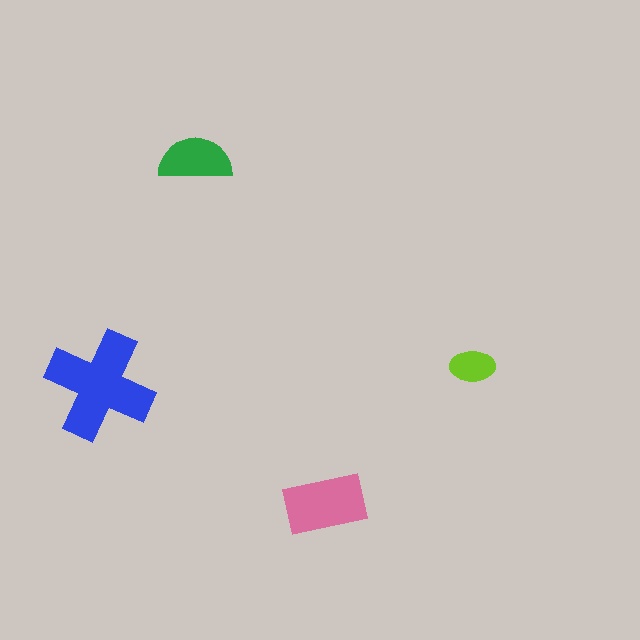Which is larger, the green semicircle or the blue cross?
The blue cross.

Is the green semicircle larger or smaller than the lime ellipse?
Larger.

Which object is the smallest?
The lime ellipse.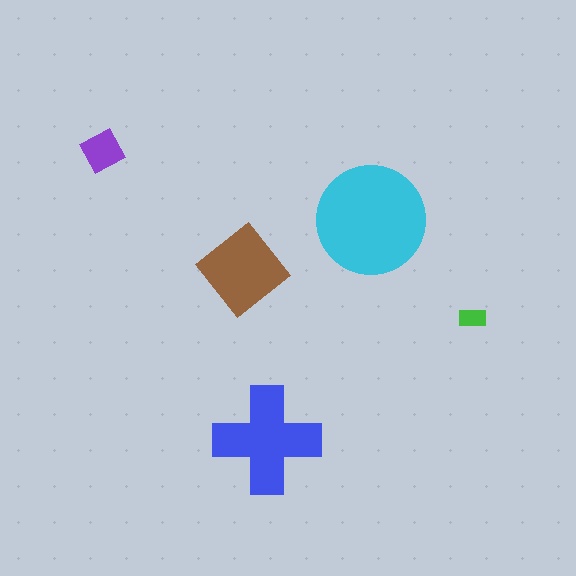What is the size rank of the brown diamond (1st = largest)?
3rd.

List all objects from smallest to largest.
The green rectangle, the purple square, the brown diamond, the blue cross, the cyan circle.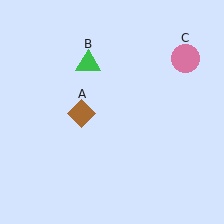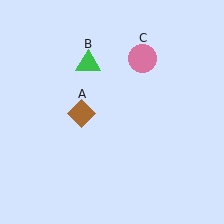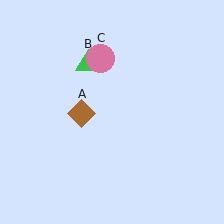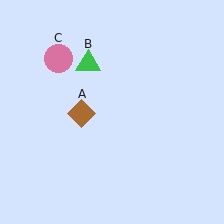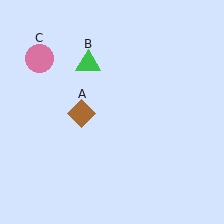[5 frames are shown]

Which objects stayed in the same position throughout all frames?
Brown diamond (object A) and green triangle (object B) remained stationary.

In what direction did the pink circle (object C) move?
The pink circle (object C) moved left.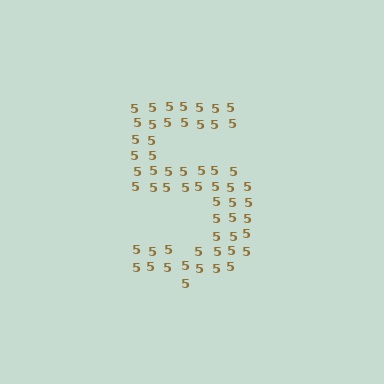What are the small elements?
The small elements are digit 5's.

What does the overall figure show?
The overall figure shows the digit 5.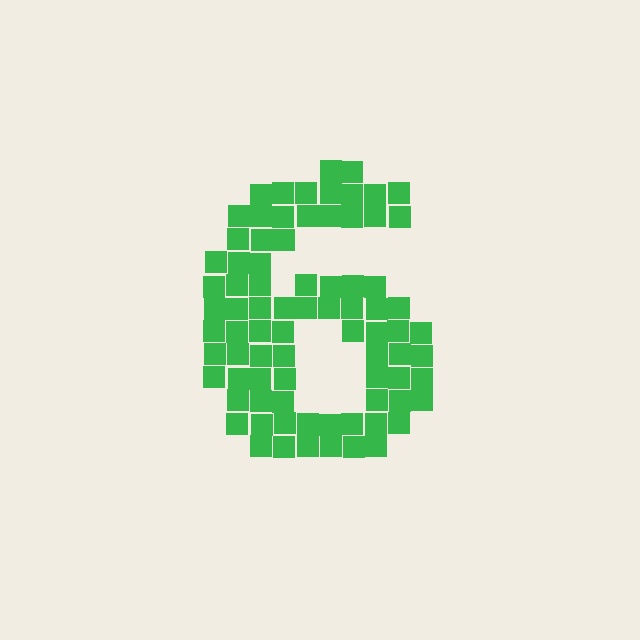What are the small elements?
The small elements are squares.